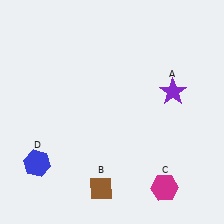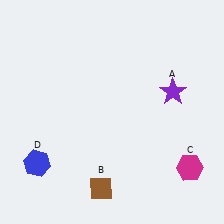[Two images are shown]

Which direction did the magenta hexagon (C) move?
The magenta hexagon (C) moved right.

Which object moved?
The magenta hexagon (C) moved right.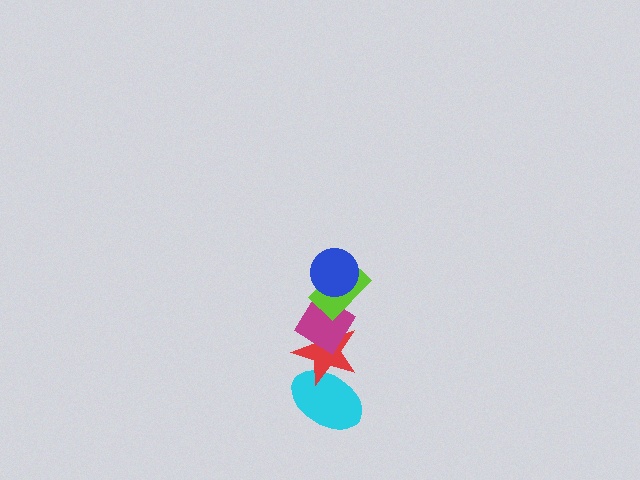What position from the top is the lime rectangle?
The lime rectangle is 2nd from the top.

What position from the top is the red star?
The red star is 4th from the top.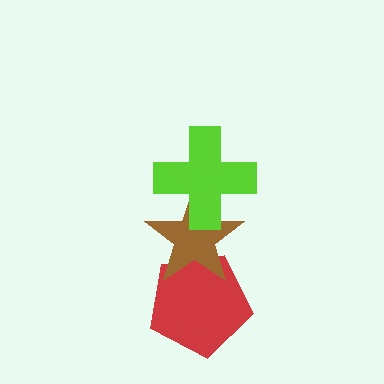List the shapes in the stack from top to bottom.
From top to bottom: the lime cross, the brown star, the red pentagon.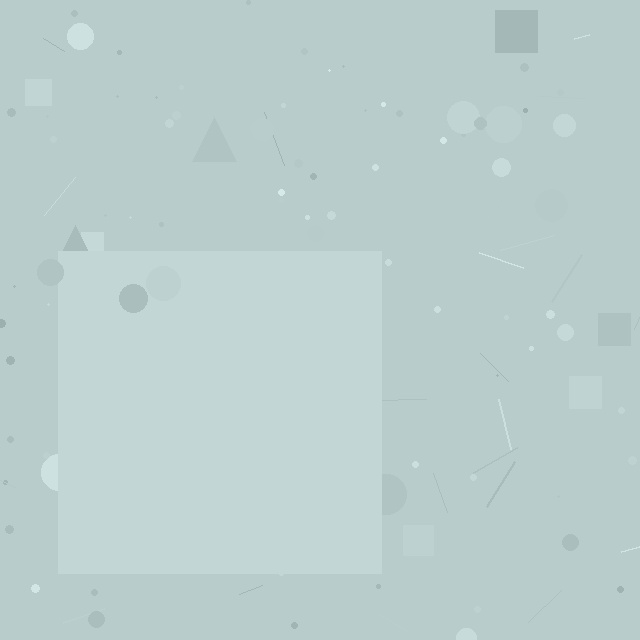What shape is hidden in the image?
A square is hidden in the image.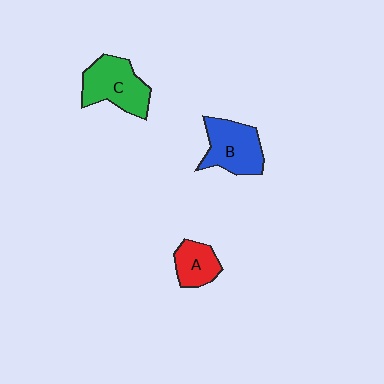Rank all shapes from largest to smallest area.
From largest to smallest: C (green), B (blue), A (red).